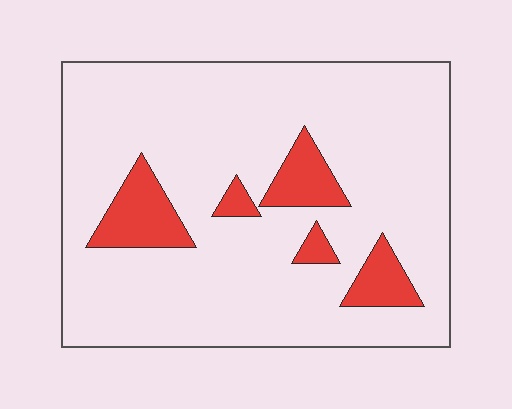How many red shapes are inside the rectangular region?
5.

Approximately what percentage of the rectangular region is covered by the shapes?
Approximately 15%.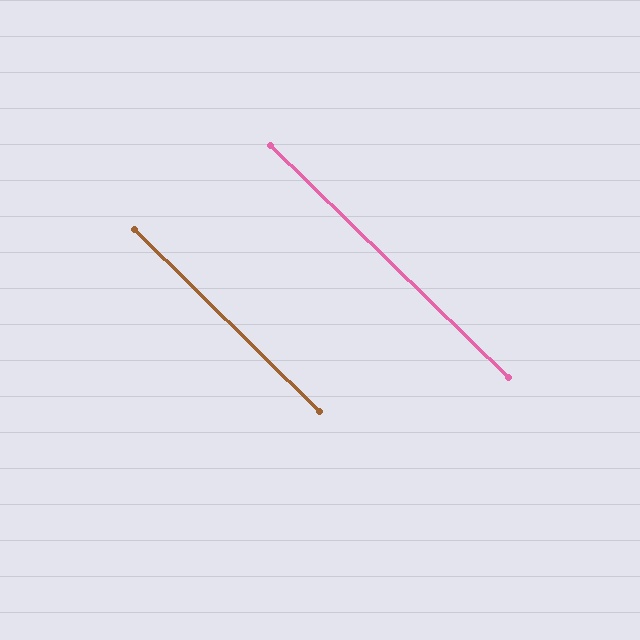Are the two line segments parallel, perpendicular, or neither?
Parallel — their directions differ by only 0.2°.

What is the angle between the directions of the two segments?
Approximately 0 degrees.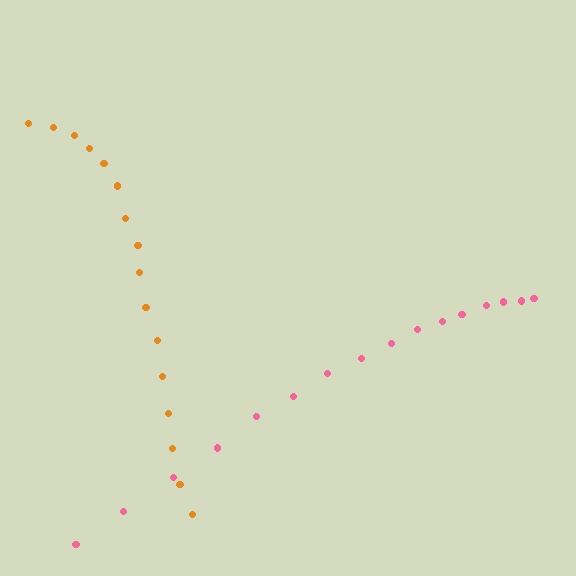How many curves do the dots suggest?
There are 2 distinct paths.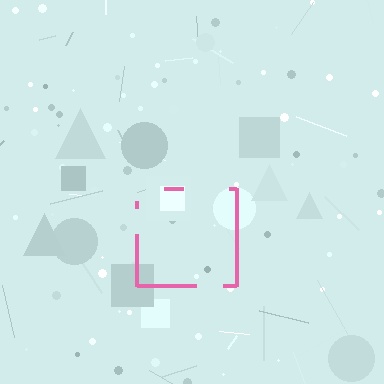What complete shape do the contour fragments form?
The contour fragments form a square.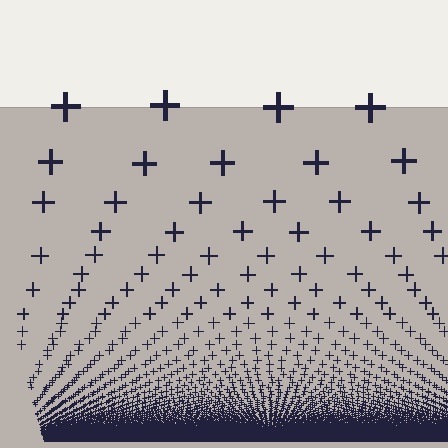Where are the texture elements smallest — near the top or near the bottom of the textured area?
Near the bottom.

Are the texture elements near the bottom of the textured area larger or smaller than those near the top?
Smaller. The gradient is inverted — elements near the bottom are smaller and denser.